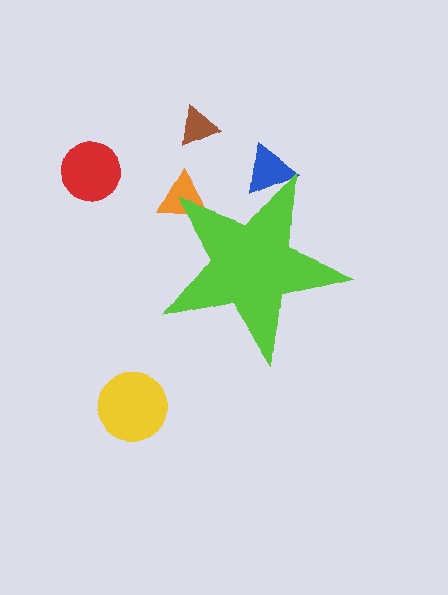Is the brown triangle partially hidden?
No, the brown triangle is fully visible.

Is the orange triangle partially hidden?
Yes, the orange triangle is partially hidden behind the lime star.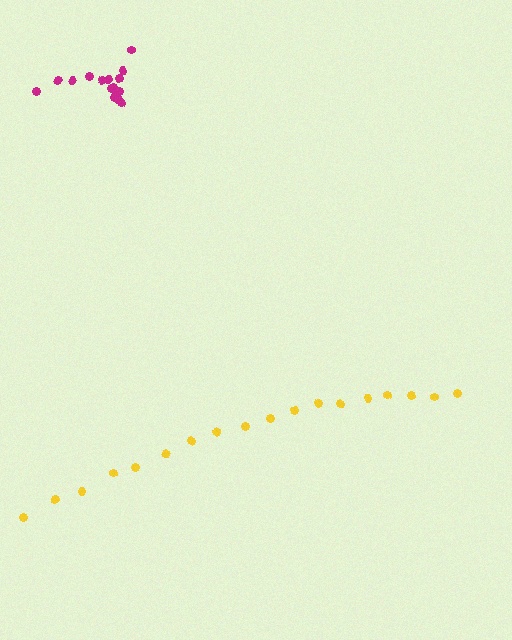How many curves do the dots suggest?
There are 2 distinct paths.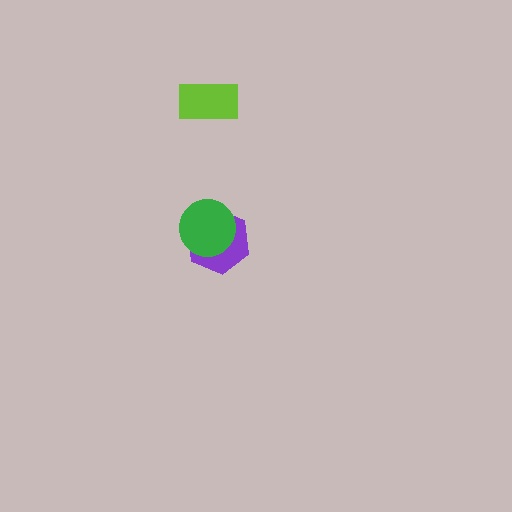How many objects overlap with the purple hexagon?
1 object overlaps with the purple hexagon.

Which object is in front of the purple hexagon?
The green circle is in front of the purple hexagon.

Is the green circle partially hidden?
No, no other shape covers it.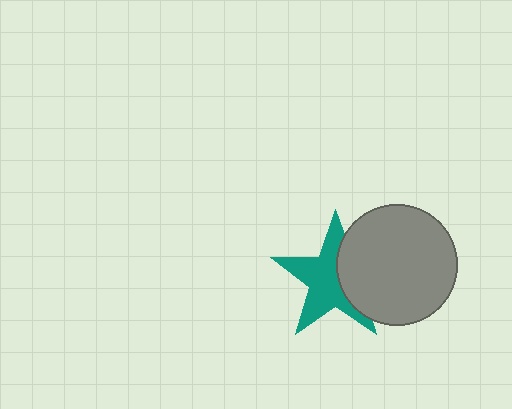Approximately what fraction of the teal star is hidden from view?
Roughly 37% of the teal star is hidden behind the gray circle.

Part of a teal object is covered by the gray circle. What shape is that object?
It is a star.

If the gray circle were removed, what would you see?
You would see the complete teal star.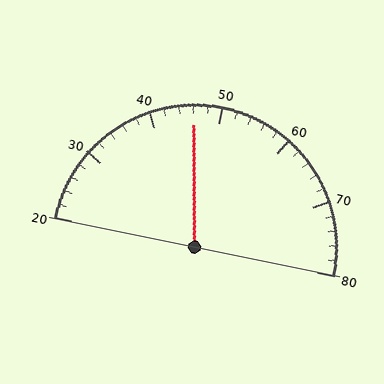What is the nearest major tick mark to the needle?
The nearest major tick mark is 50.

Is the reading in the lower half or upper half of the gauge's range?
The reading is in the lower half of the range (20 to 80).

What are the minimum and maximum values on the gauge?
The gauge ranges from 20 to 80.